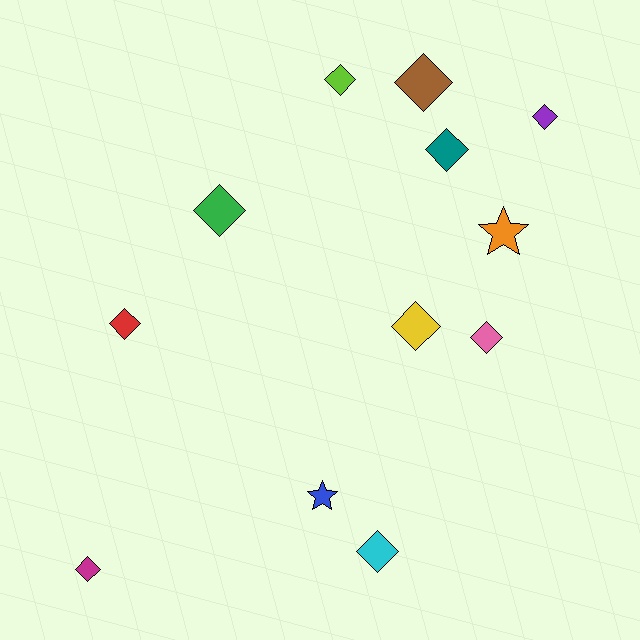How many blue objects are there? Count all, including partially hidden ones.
There is 1 blue object.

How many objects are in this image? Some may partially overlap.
There are 12 objects.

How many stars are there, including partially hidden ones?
There are 2 stars.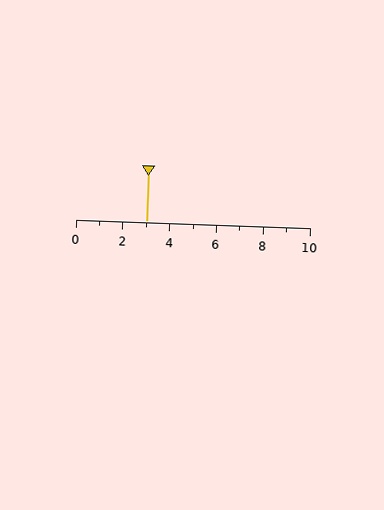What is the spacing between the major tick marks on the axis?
The major ticks are spaced 2 apart.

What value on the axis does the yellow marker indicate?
The marker indicates approximately 3.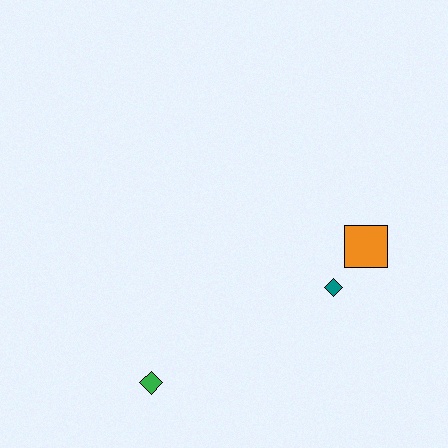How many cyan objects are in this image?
There are no cyan objects.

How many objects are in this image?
There are 3 objects.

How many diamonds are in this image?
There are 2 diamonds.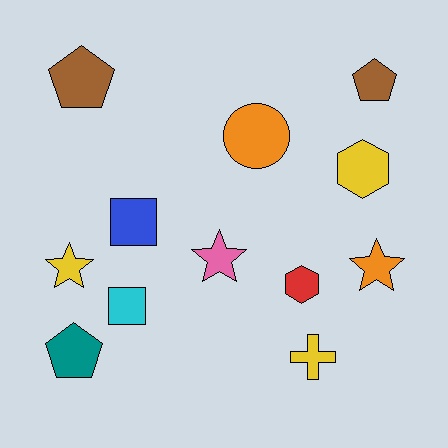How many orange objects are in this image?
There are 2 orange objects.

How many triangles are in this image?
There are no triangles.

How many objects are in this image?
There are 12 objects.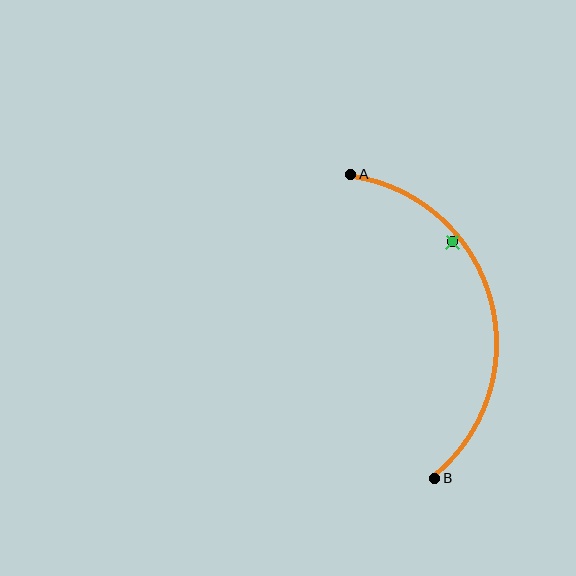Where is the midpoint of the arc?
The arc midpoint is the point on the curve farthest from the straight line joining A and B. It sits to the right of that line.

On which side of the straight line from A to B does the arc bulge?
The arc bulges to the right of the straight line connecting A and B.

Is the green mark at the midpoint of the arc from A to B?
No — the green mark does not lie on the arc at all. It sits slightly inside the curve.